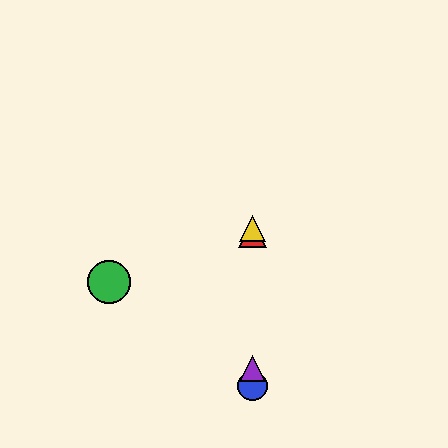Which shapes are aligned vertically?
The red triangle, the blue circle, the yellow triangle, the purple triangle are aligned vertically.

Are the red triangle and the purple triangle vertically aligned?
Yes, both are at x≈252.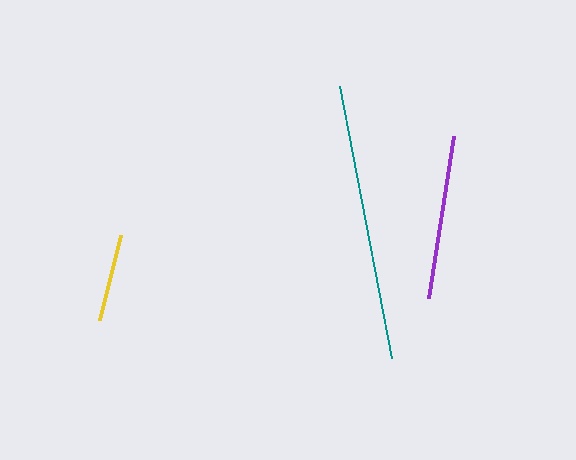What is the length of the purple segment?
The purple segment is approximately 164 pixels long.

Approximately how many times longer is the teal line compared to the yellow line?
The teal line is approximately 3.1 times the length of the yellow line.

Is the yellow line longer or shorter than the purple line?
The purple line is longer than the yellow line.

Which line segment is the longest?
The teal line is the longest at approximately 277 pixels.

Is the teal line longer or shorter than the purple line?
The teal line is longer than the purple line.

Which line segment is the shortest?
The yellow line is the shortest at approximately 88 pixels.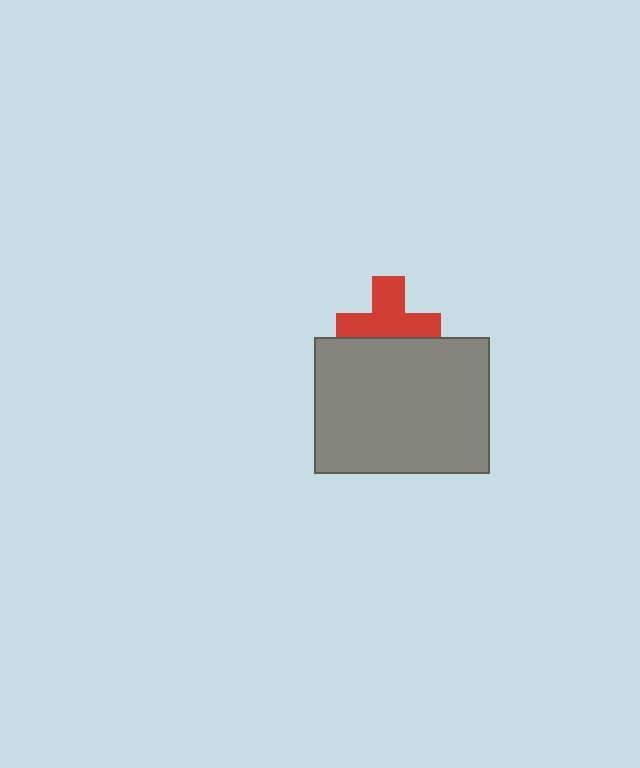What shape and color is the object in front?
The object in front is a gray rectangle.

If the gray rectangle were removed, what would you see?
You would see the complete red cross.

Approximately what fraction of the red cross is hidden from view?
Roughly 35% of the red cross is hidden behind the gray rectangle.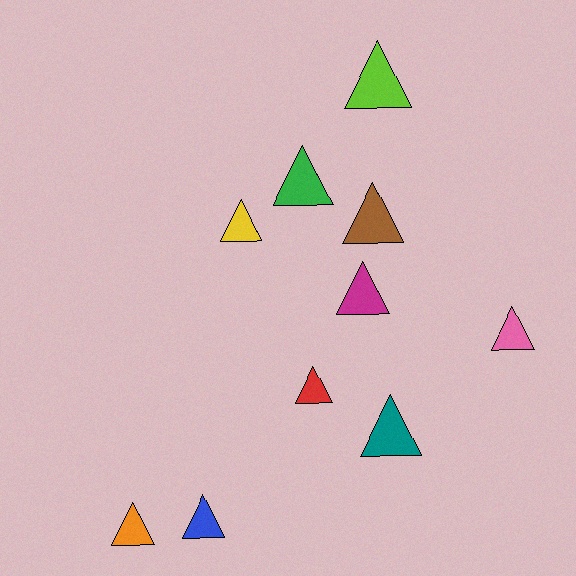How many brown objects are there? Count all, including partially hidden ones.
There is 1 brown object.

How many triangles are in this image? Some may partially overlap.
There are 10 triangles.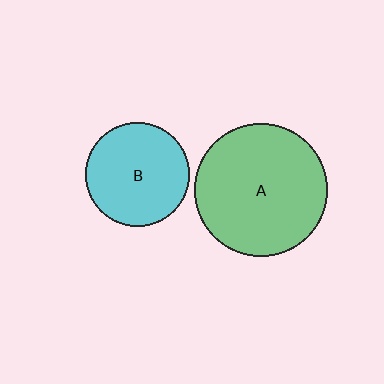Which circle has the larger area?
Circle A (green).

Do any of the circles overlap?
No, none of the circles overlap.